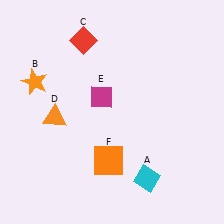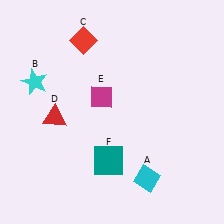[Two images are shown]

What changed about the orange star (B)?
In Image 1, B is orange. In Image 2, it changed to cyan.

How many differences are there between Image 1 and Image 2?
There are 3 differences between the two images.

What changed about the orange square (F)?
In Image 1, F is orange. In Image 2, it changed to teal.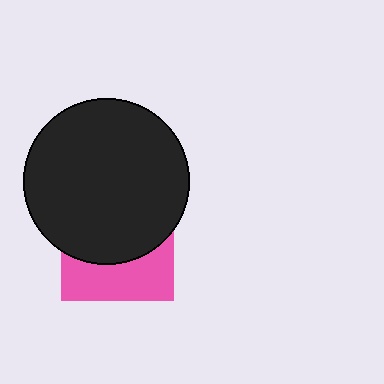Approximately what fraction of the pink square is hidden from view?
Roughly 61% of the pink square is hidden behind the black circle.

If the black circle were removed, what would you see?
You would see the complete pink square.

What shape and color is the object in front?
The object in front is a black circle.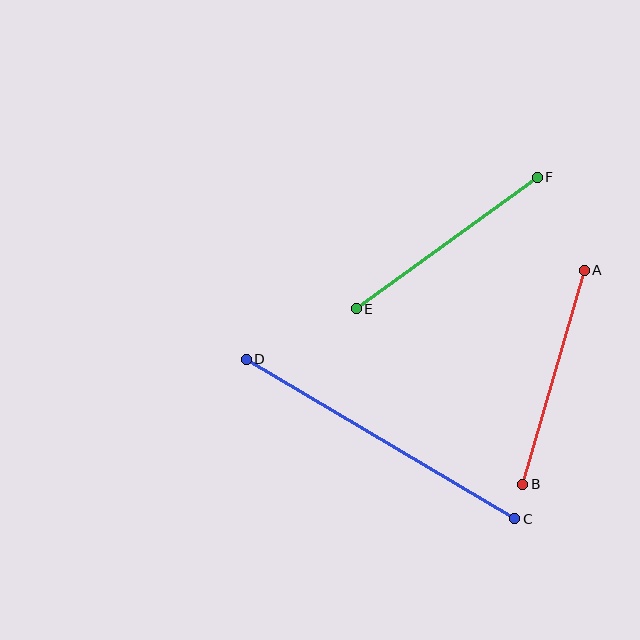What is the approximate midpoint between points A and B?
The midpoint is at approximately (554, 377) pixels.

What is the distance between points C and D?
The distance is approximately 312 pixels.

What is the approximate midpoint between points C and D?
The midpoint is at approximately (380, 439) pixels.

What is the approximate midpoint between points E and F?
The midpoint is at approximately (447, 243) pixels.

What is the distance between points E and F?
The distance is approximately 224 pixels.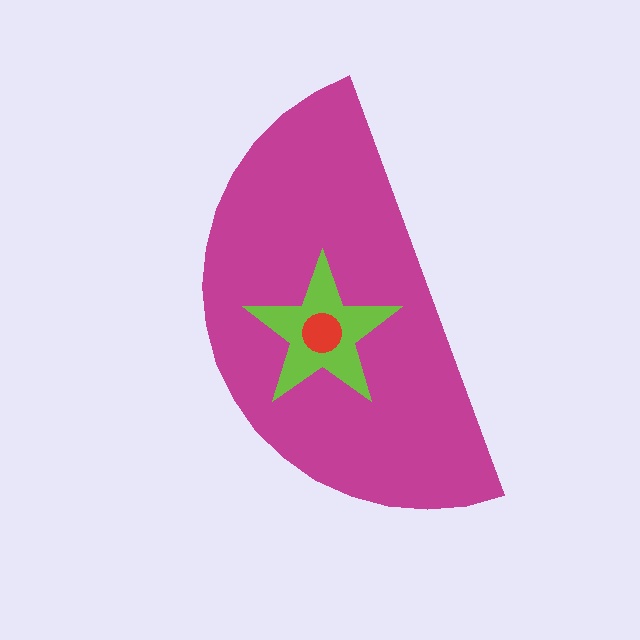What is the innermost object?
The red circle.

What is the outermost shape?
The magenta semicircle.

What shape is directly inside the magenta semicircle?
The lime star.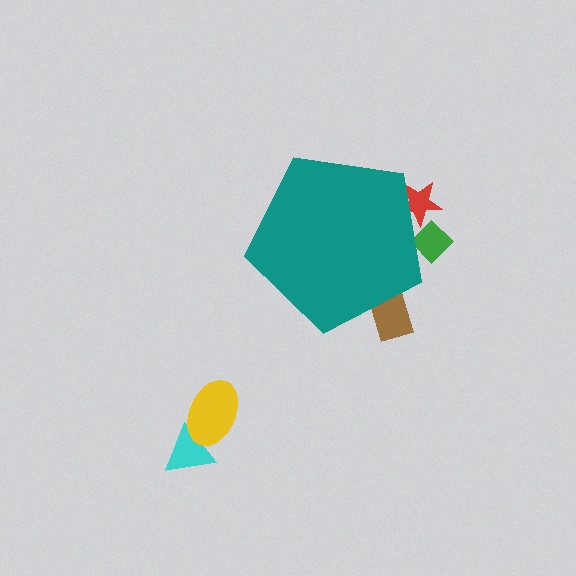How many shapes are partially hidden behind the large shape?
3 shapes are partially hidden.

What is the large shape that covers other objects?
A teal pentagon.